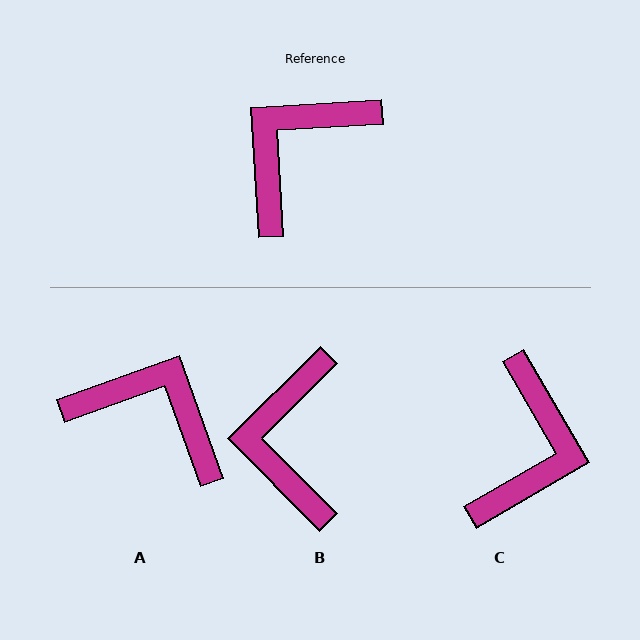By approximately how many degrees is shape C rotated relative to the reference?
Approximately 153 degrees clockwise.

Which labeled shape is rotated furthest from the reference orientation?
C, about 153 degrees away.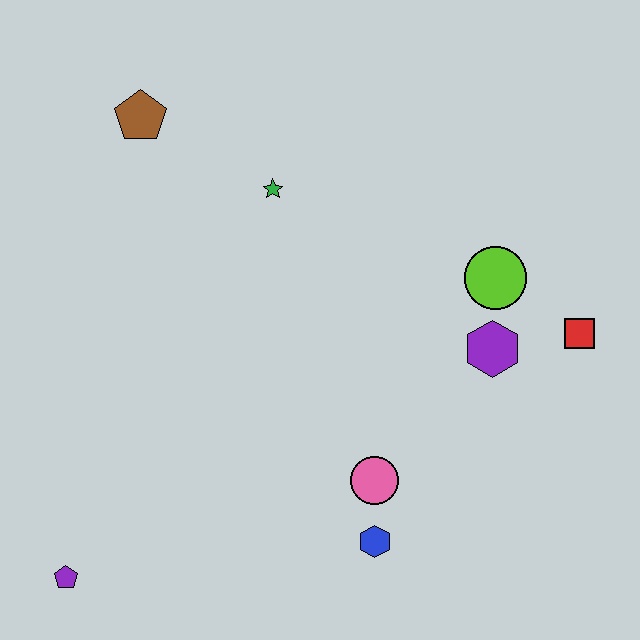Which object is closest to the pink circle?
The blue hexagon is closest to the pink circle.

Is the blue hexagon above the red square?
No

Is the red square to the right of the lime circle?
Yes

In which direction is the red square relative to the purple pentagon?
The red square is to the right of the purple pentagon.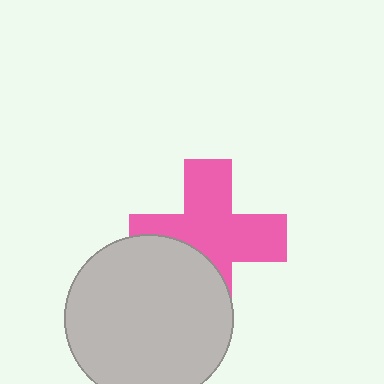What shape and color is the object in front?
The object in front is a light gray circle.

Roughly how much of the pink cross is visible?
Most of it is visible (roughly 68%).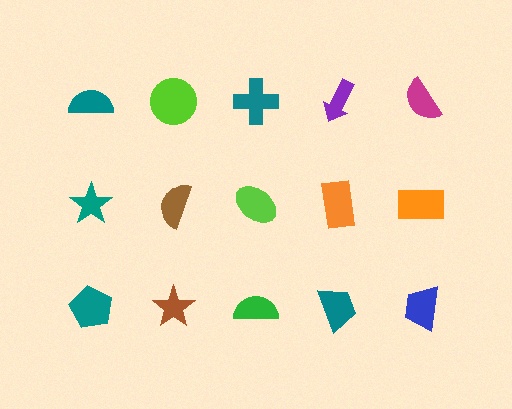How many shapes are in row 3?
5 shapes.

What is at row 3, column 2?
A brown star.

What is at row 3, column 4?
A teal trapezoid.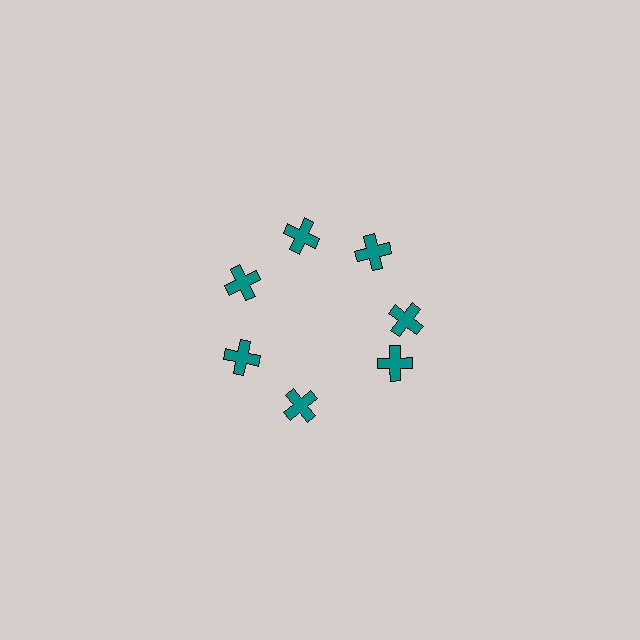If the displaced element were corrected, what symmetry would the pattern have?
It would have 7-fold rotational symmetry — the pattern would map onto itself every 51 degrees.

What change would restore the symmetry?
The symmetry would be restored by rotating it back into even spacing with its neighbors so that all 7 crosses sit at equal angles and equal distance from the center.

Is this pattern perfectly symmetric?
No. The 7 teal crosses are arranged in a ring, but one element near the 5 o'clock position is rotated out of alignment along the ring, breaking the 7-fold rotational symmetry.